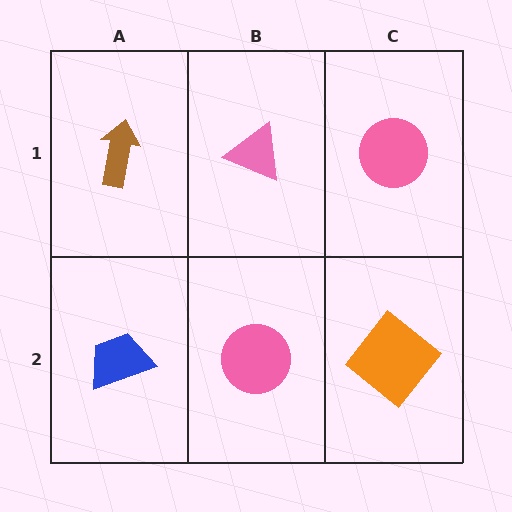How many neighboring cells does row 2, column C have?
2.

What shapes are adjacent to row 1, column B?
A pink circle (row 2, column B), a brown arrow (row 1, column A), a pink circle (row 1, column C).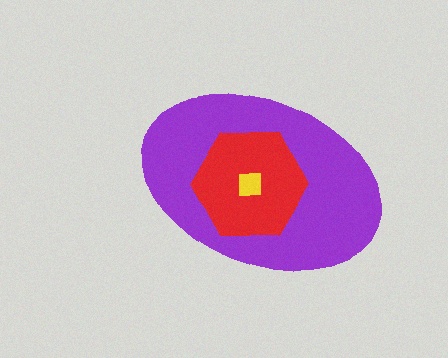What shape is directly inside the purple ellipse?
The red hexagon.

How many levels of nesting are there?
3.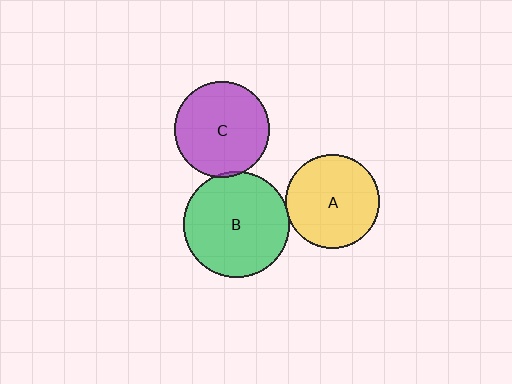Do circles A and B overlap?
Yes.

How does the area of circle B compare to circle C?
Approximately 1.3 times.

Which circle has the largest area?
Circle B (green).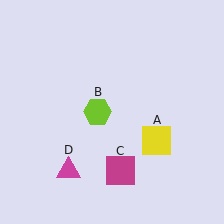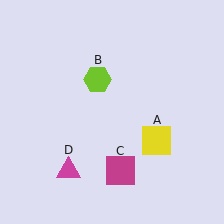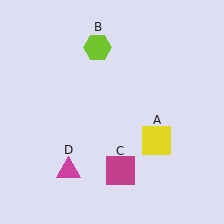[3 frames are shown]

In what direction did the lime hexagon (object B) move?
The lime hexagon (object B) moved up.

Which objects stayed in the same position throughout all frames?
Yellow square (object A) and magenta square (object C) and magenta triangle (object D) remained stationary.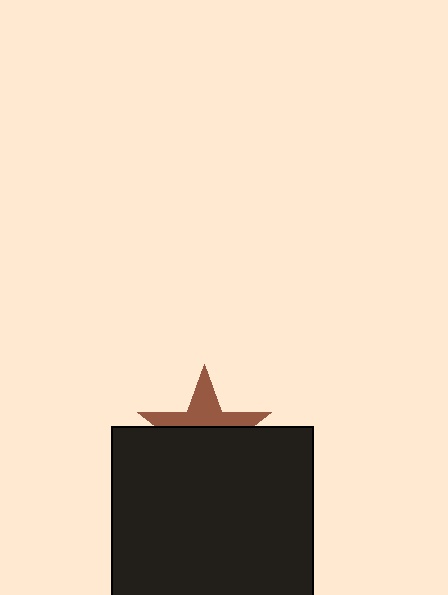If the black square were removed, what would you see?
You would see the complete brown star.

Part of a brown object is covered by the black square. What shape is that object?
It is a star.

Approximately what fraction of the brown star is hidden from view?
Roughly 59% of the brown star is hidden behind the black square.